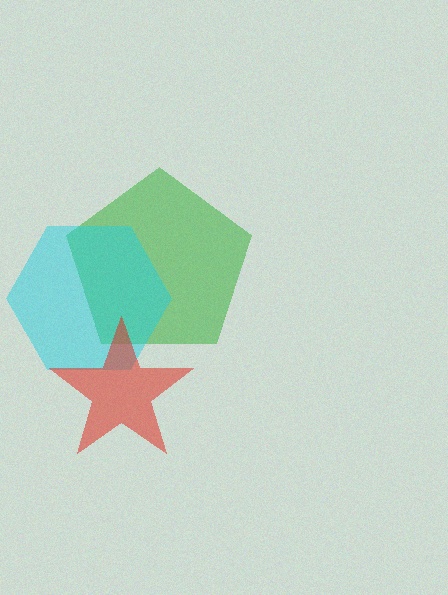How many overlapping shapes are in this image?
There are 3 overlapping shapes in the image.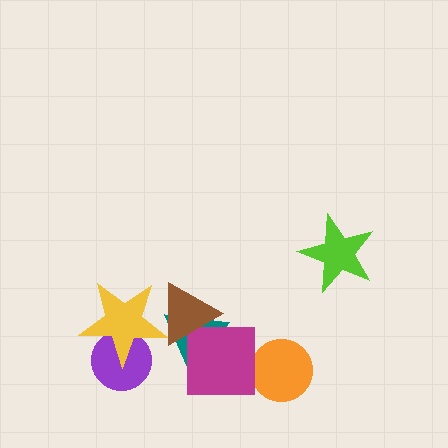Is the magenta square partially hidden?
Yes, it is partially covered by another shape.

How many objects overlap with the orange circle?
0 objects overlap with the orange circle.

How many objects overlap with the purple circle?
1 object overlaps with the purple circle.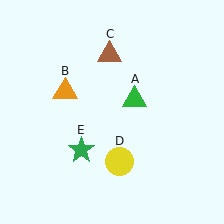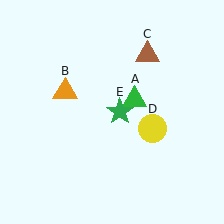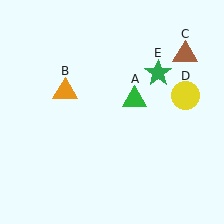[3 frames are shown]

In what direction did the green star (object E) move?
The green star (object E) moved up and to the right.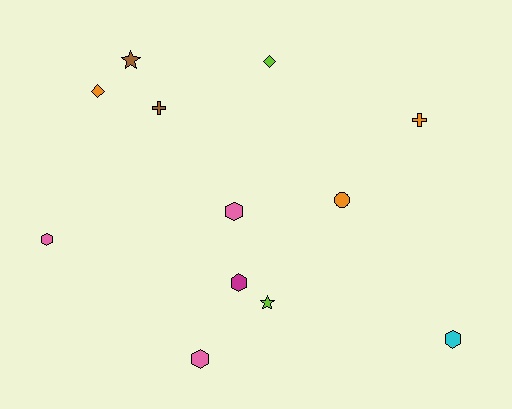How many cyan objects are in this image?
There is 1 cyan object.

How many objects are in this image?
There are 12 objects.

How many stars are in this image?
There are 2 stars.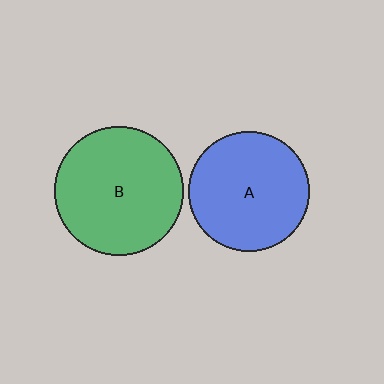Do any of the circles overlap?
No, none of the circles overlap.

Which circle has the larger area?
Circle B (green).